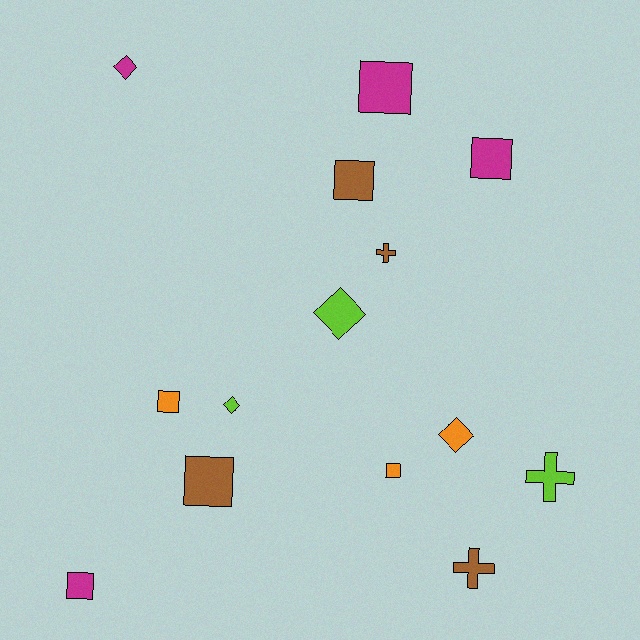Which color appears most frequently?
Magenta, with 4 objects.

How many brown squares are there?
There are 2 brown squares.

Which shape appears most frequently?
Square, with 7 objects.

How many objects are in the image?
There are 14 objects.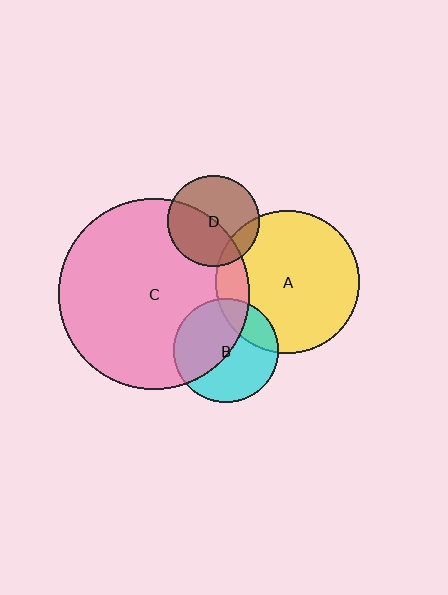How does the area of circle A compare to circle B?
Approximately 1.9 times.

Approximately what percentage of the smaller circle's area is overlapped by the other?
Approximately 50%.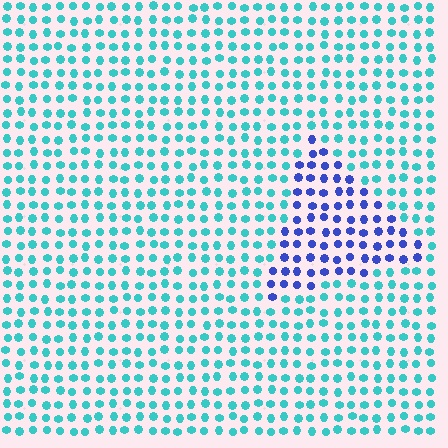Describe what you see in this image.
The image is filled with small cyan elements in a uniform arrangement. A triangle-shaped region is visible where the elements are tinted to a slightly different hue, forming a subtle color boundary.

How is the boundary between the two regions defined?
The boundary is defined purely by a slight shift in hue (about 55 degrees). Spacing, size, and orientation are identical on both sides.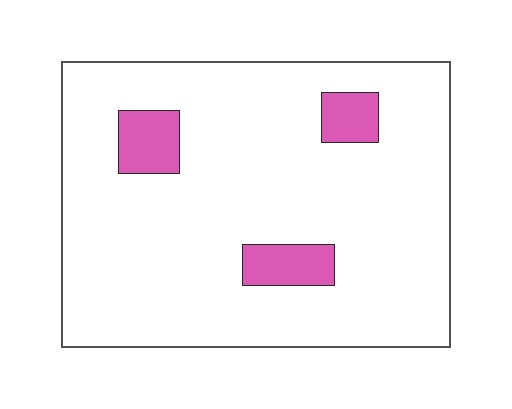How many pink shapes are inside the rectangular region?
3.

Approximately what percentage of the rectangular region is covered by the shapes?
Approximately 10%.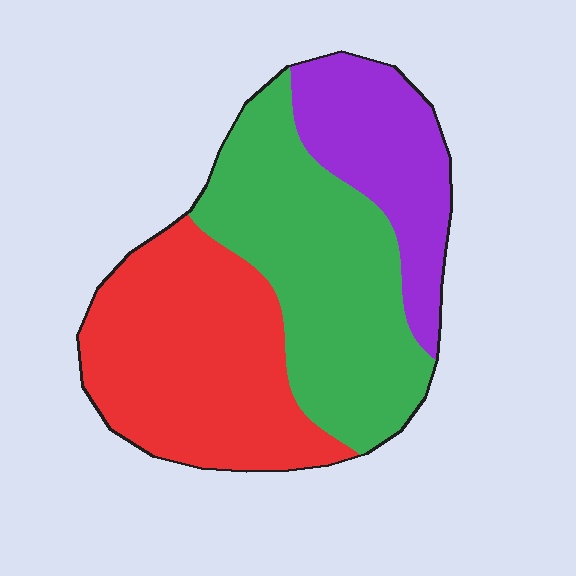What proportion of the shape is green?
Green takes up about two fifths (2/5) of the shape.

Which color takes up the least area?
Purple, at roughly 20%.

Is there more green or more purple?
Green.